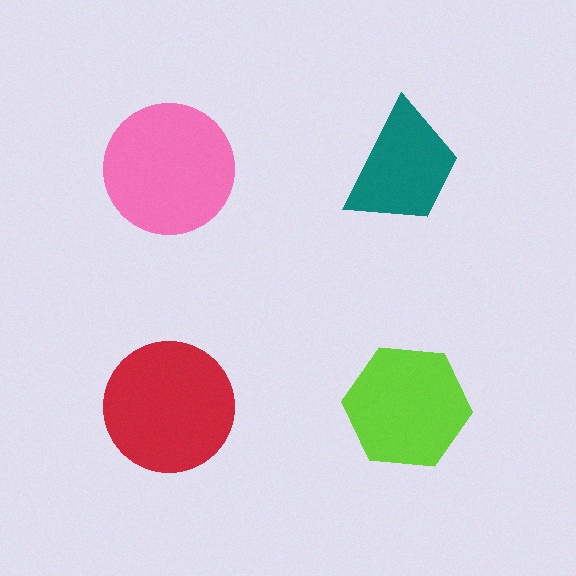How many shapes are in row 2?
2 shapes.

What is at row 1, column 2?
A teal trapezoid.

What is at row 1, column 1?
A pink circle.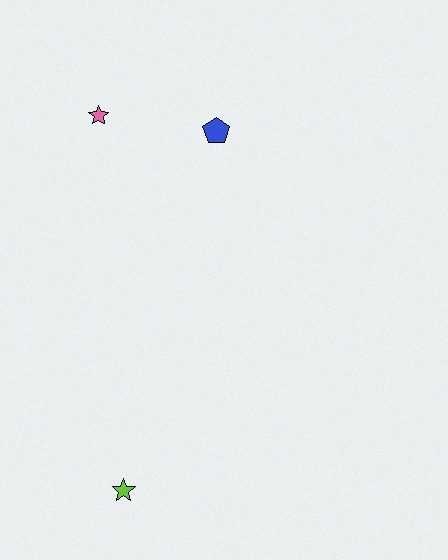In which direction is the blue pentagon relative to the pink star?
The blue pentagon is to the right of the pink star.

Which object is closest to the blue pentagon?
The pink star is closest to the blue pentagon.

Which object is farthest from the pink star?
The lime star is farthest from the pink star.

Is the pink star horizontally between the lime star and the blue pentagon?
No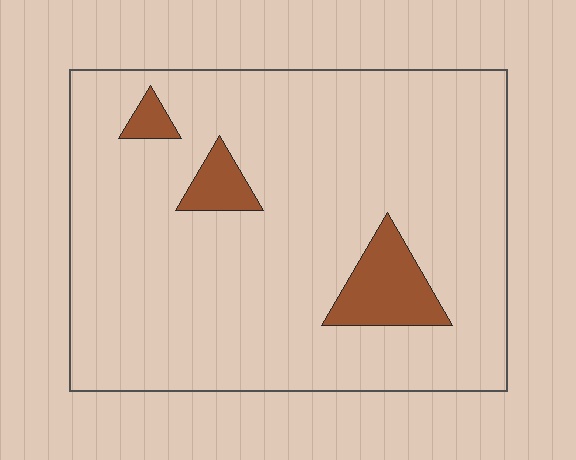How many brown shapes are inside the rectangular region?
3.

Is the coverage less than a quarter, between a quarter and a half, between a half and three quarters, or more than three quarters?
Less than a quarter.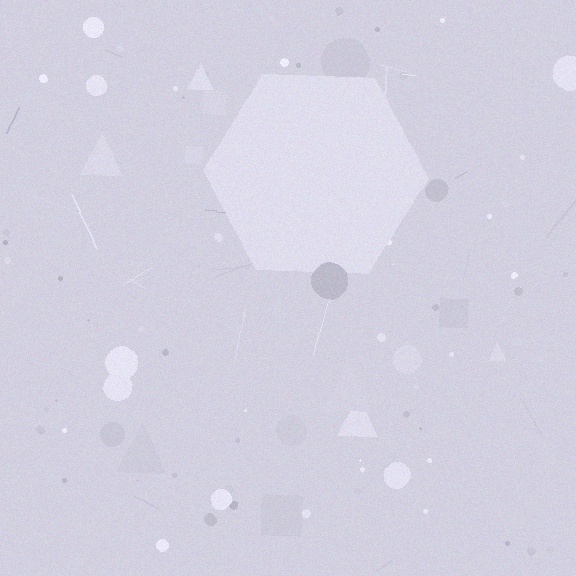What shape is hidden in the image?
A hexagon is hidden in the image.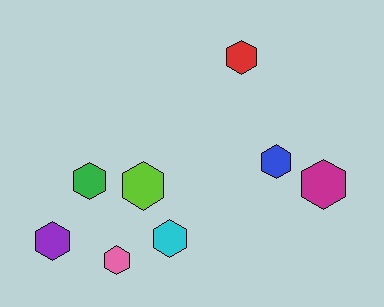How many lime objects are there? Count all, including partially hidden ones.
There is 1 lime object.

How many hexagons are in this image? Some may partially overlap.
There are 8 hexagons.